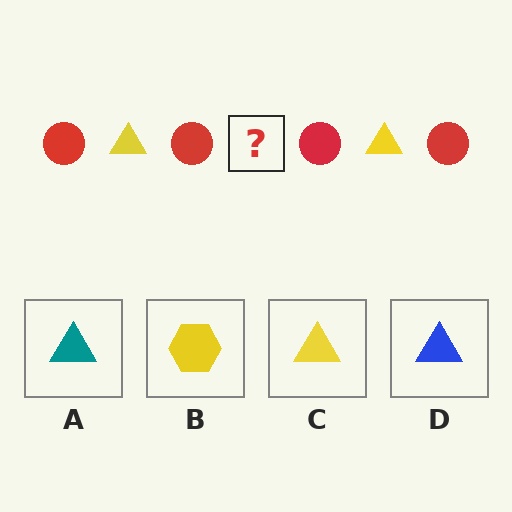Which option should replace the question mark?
Option C.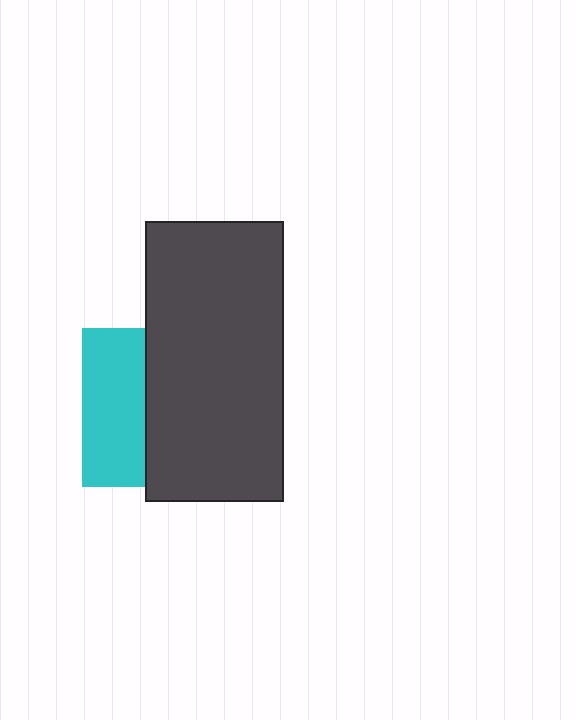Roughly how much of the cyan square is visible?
A small part of it is visible (roughly 40%).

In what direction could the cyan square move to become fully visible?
The cyan square could move left. That would shift it out from behind the dark gray rectangle entirely.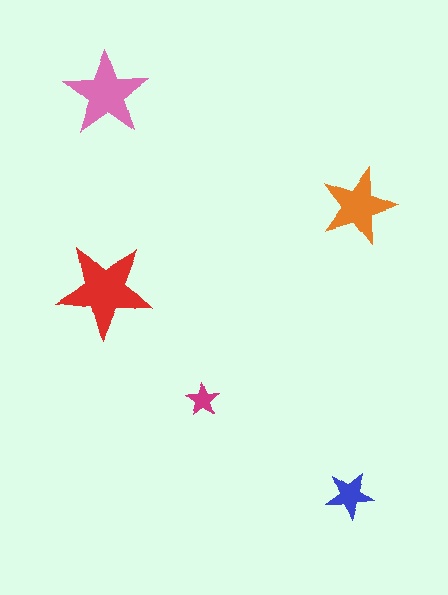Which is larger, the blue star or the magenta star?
The blue one.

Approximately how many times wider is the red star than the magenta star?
About 3 times wider.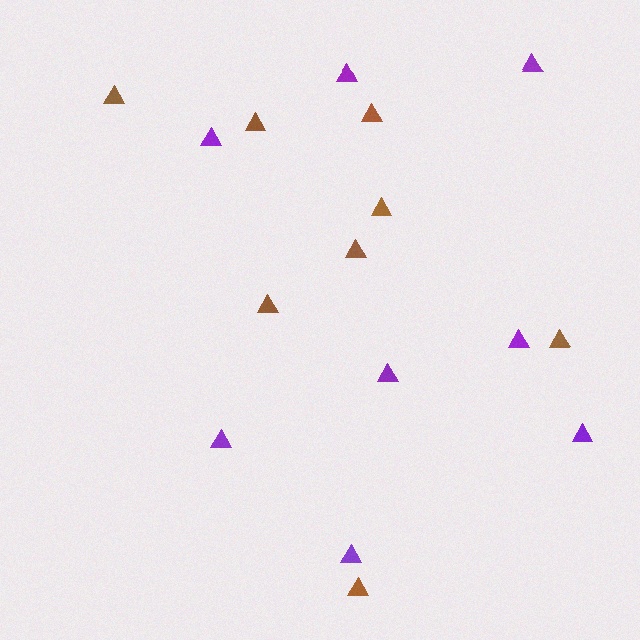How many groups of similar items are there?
There are 2 groups: one group of purple triangles (8) and one group of brown triangles (8).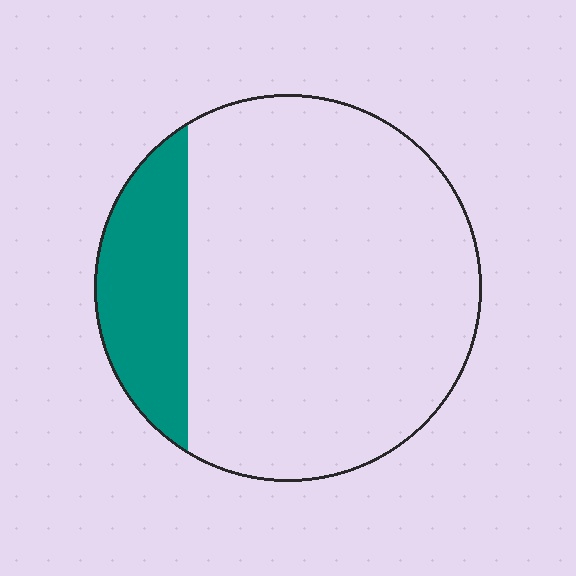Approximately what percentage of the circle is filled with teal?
Approximately 20%.